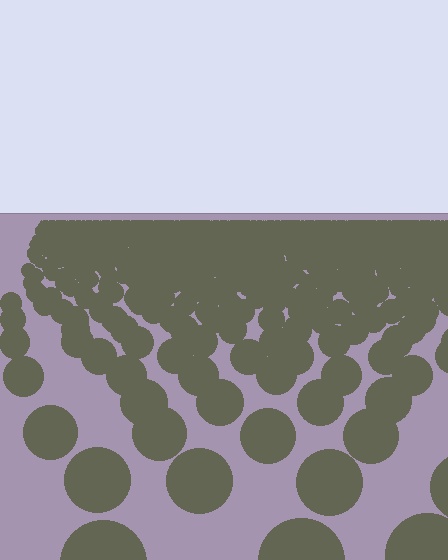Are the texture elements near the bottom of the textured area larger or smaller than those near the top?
Larger. Near the bottom, elements are closer to the viewer and appear at a bigger on-screen size.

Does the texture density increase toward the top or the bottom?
Density increases toward the top.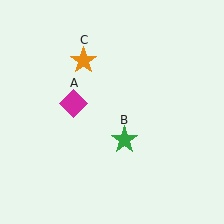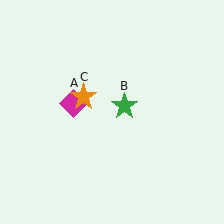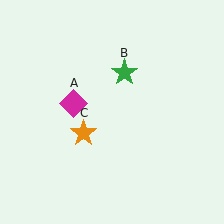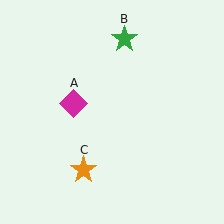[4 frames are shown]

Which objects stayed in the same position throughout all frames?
Magenta diamond (object A) remained stationary.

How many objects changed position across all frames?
2 objects changed position: green star (object B), orange star (object C).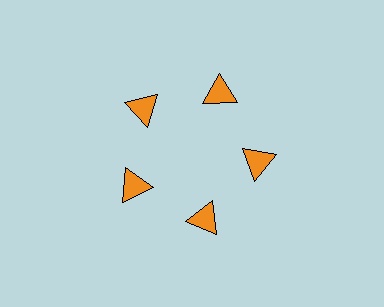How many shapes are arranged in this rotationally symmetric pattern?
There are 5 shapes, arranged in 5 groups of 1.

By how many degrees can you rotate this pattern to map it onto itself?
The pattern maps onto itself every 72 degrees of rotation.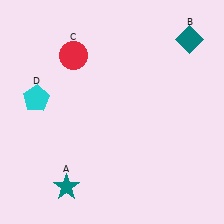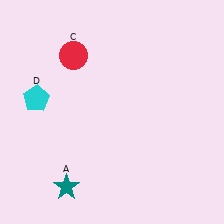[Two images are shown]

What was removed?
The teal diamond (B) was removed in Image 2.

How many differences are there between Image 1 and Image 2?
There is 1 difference between the two images.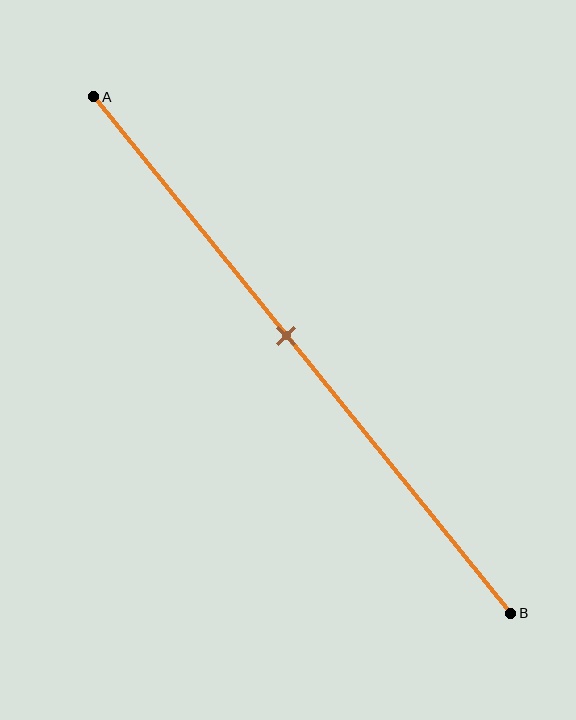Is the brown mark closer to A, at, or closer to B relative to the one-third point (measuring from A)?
The brown mark is closer to point B than the one-third point of segment AB.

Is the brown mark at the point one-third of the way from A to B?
No, the mark is at about 45% from A, not at the 33% one-third point.